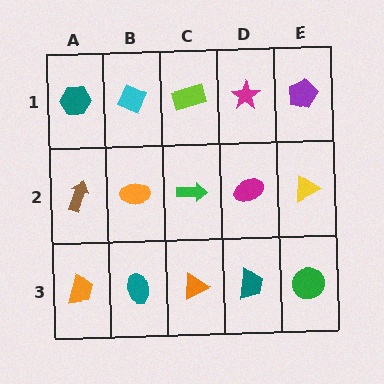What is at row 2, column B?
An orange ellipse.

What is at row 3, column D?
A teal trapezoid.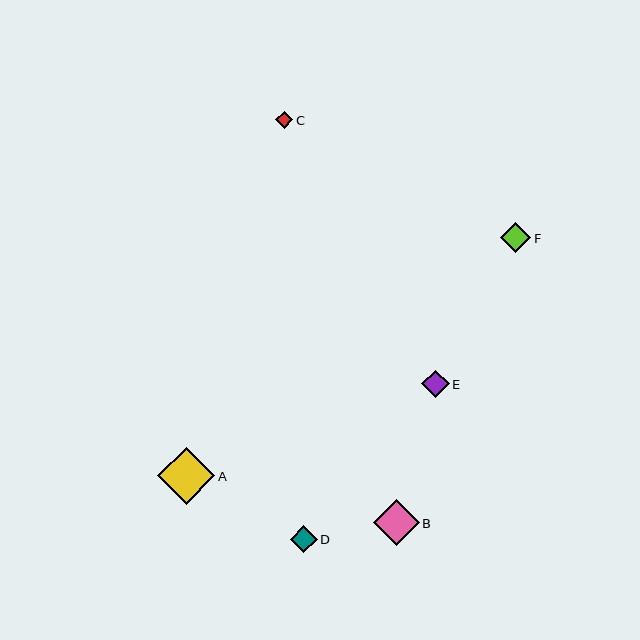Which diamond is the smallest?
Diamond C is the smallest with a size of approximately 17 pixels.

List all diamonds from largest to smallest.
From largest to smallest: A, B, F, E, D, C.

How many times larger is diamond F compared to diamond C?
Diamond F is approximately 1.8 times the size of diamond C.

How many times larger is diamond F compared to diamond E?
Diamond F is approximately 1.1 times the size of diamond E.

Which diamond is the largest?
Diamond A is the largest with a size of approximately 57 pixels.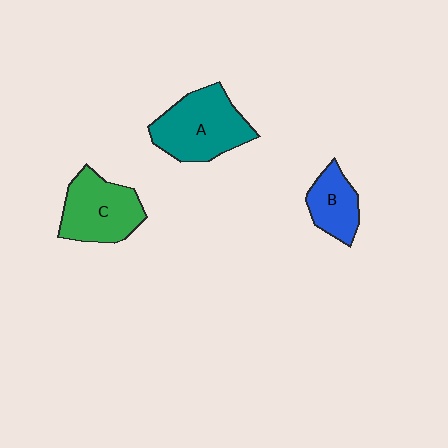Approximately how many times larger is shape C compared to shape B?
Approximately 1.5 times.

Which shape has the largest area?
Shape A (teal).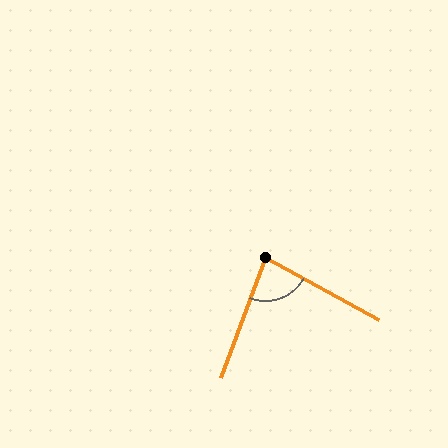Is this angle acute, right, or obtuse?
It is acute.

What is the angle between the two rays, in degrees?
Approximately 82 degrees.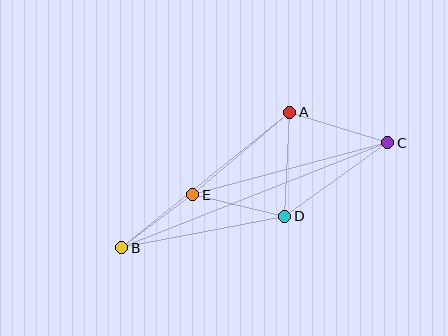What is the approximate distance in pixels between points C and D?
The distance between C and D is approximately 127 pixels.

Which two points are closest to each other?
Points B and E are closest to each other.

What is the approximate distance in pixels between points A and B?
The distance between A and B is approximately 216 pixels.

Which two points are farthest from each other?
Points B and C are farthest from each other.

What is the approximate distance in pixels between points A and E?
The distance between A and E is approximately 127 pixels.